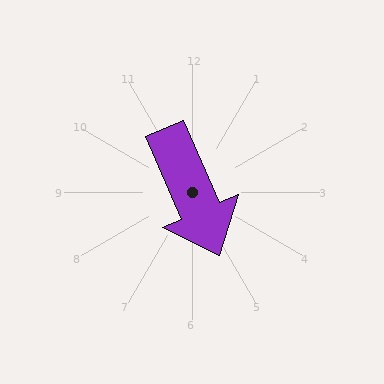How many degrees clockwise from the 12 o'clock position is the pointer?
Approximately 157 degrees.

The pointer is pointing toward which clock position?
Roughly 5 o'clock.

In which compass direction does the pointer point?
Southeast.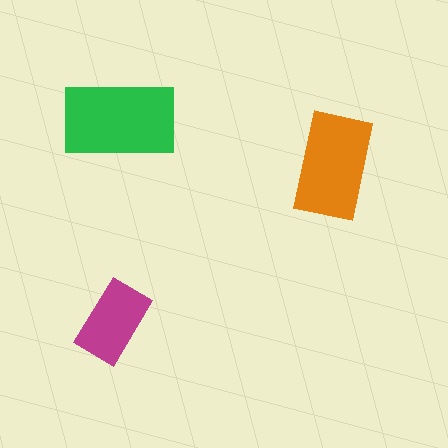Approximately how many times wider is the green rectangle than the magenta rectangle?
About 1.5 times wider.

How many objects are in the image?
There are 3 objects in the image.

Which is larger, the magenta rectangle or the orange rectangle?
The orange one.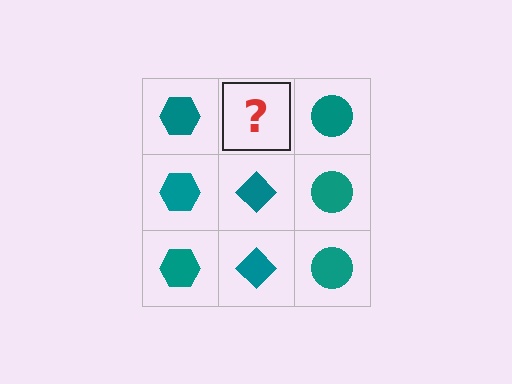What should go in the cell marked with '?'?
The missing cell should contain a teal diamond.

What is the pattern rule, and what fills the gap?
The rule is that each column has a consistent shape. The gap should be filled with a teal diamond.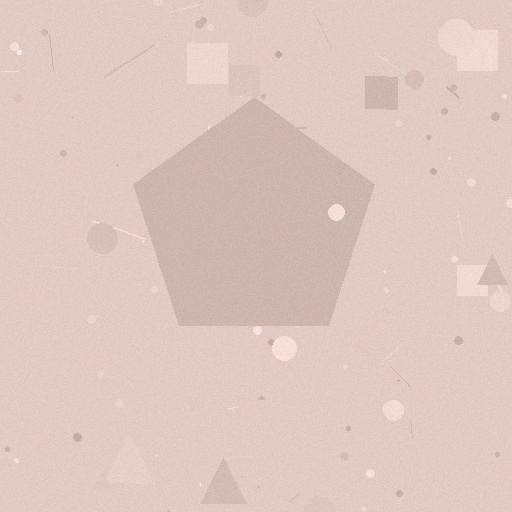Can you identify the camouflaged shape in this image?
The camouflaged shape is a pentagon.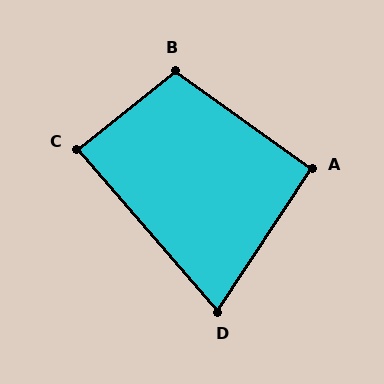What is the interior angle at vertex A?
Approximately 92 degrees (approximately right).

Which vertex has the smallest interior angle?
D, at approximately 74 degrees.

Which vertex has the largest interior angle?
B, at approximately 106 degrees.